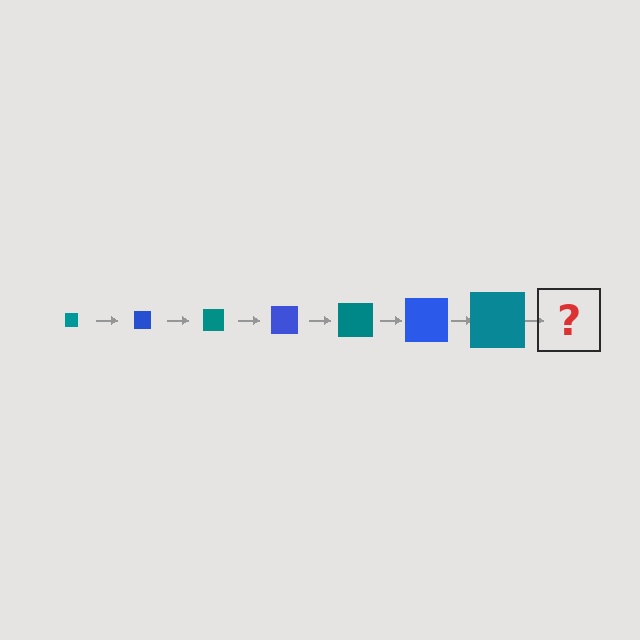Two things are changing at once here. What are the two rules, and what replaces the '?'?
The two rules are that the square grows larger each step and the color cycles through teal and blue. The '?' should be a blue square, larger than the previous one.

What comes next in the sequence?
The next element should be a blue square, larger than the previous one.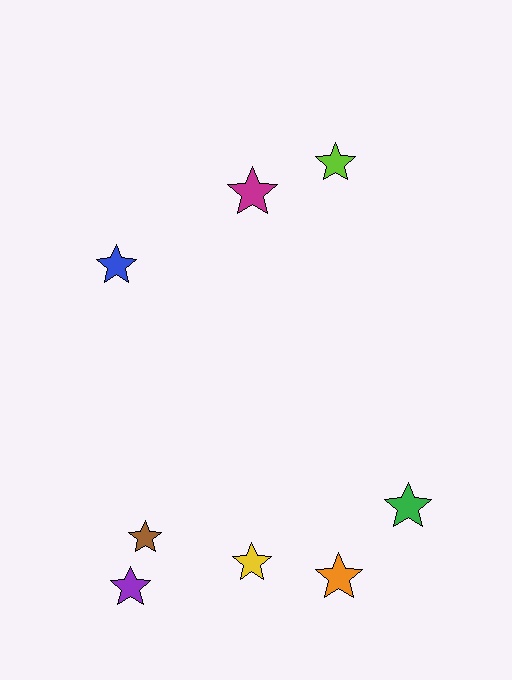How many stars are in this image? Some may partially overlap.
There are 8 stars.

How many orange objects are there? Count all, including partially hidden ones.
There is 1 orange object.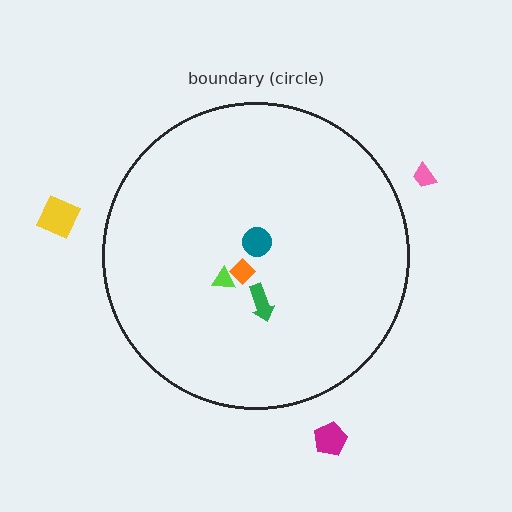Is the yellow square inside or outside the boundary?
Outside.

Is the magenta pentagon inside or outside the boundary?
Outside.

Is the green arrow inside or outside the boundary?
Inside.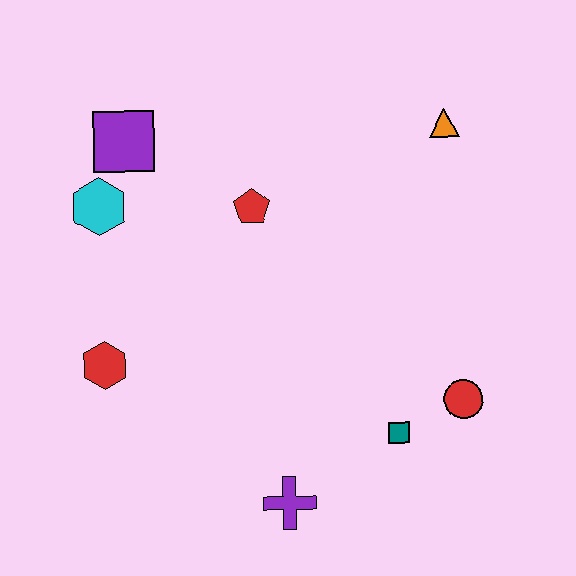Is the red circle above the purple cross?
Yes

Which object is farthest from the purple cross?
The orange triangle is farthest from the purple cross.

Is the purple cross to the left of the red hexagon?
No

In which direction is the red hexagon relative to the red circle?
The red hexagon is to the left of the red circle.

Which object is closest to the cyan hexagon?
The purple square is closest to the cyan hexagon.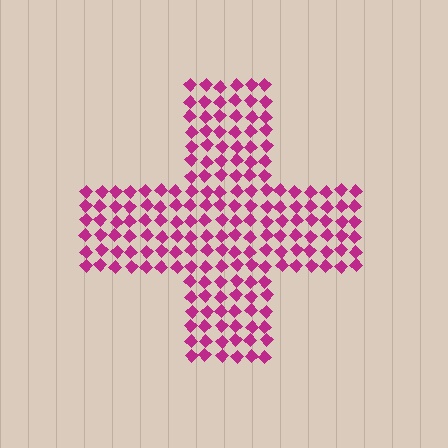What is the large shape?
The large shape is a cross.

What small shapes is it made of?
It is made of small diamonds.